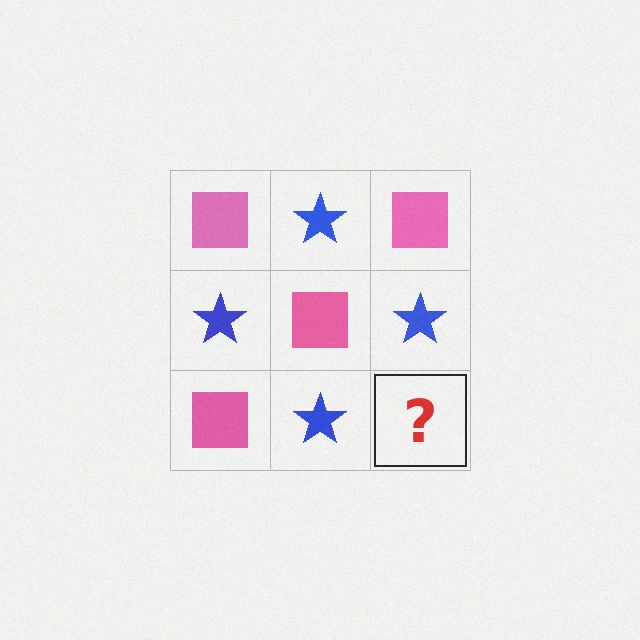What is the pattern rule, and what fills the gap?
The rule is that it alternates pink square and blue star in a checkerboard pattern. The gap should be filled with a pink square.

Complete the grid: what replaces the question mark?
The question mark should be replaced with a pink square.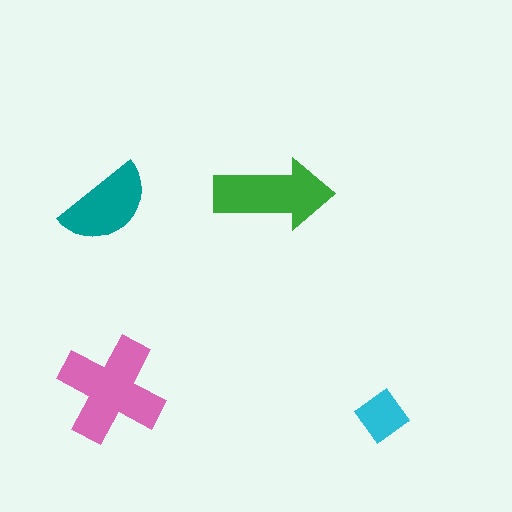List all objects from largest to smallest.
The pink cross, the green arrow, the teal semicircle, the cyan diamond.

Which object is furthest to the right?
The cyan diamond is rightmost.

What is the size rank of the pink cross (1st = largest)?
1st.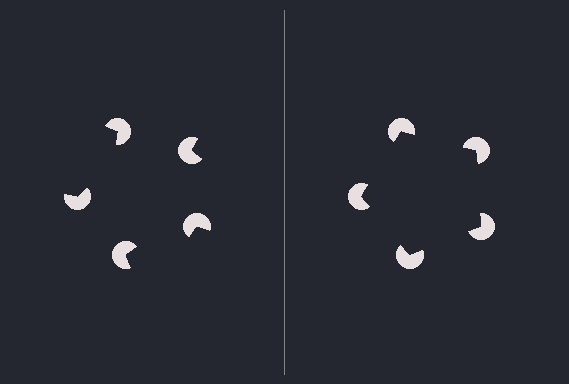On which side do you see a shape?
An illusory pentagon appears on the right side. On the left side the wedge cuts are rotated, so no coherent shape forms.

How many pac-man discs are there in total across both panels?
10 — 5 on each side.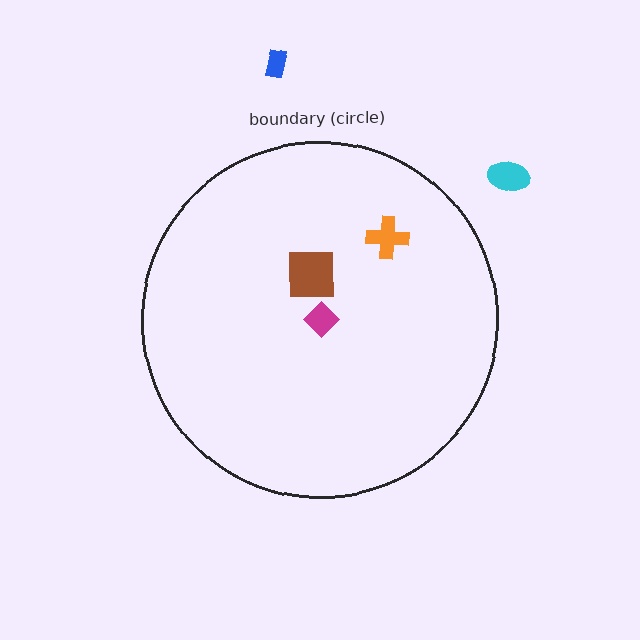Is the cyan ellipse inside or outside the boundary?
Outside.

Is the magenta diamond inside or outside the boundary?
Inside.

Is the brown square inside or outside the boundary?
Inside.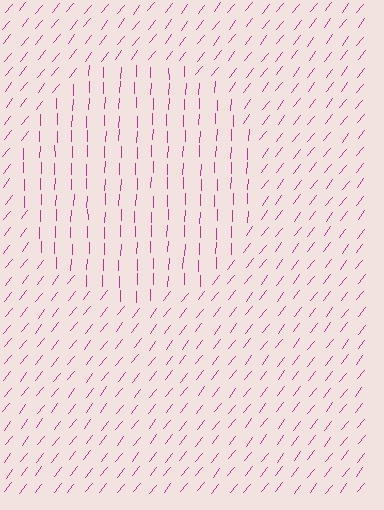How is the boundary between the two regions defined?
The boundary is defined purely by a change in line orientation (approximately 36 degrees difference). All lines are the same color and thickness.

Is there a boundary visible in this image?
Yes, there is a texture boundary formed by a change in line orientation.